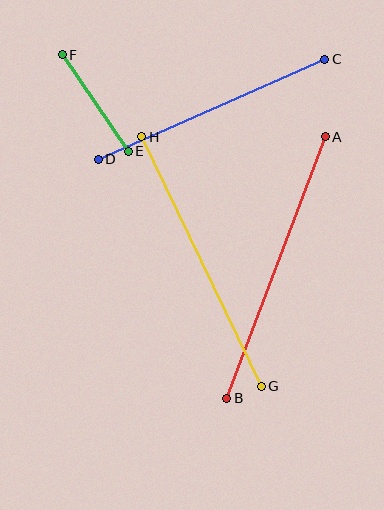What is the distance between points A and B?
The distance is approximately 280 pixels.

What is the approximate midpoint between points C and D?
The midpoint is at approximately (211, 109) pixels.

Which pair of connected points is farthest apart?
Points A and B are farthest apart.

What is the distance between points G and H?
The distance is approximately 277 pixels.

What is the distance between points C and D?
The distance is approximately 247 pixels.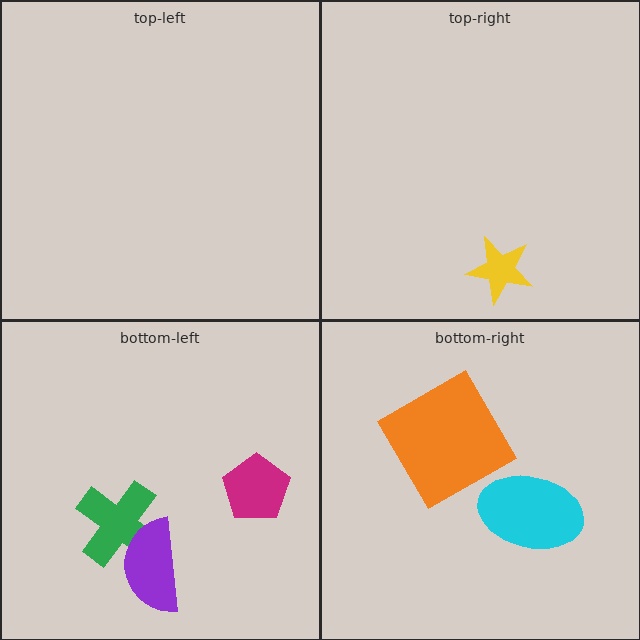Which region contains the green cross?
The bottom-left region.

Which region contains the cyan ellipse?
The bottom-right region.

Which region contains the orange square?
The bottom-right region.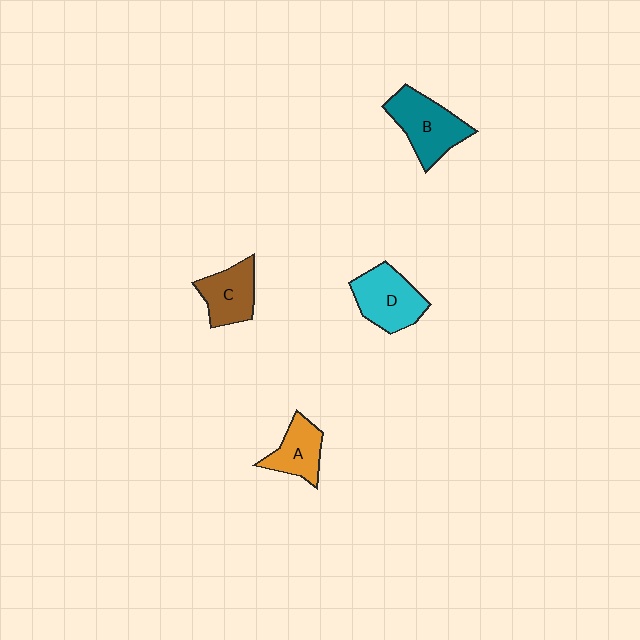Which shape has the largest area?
Shape B (teal).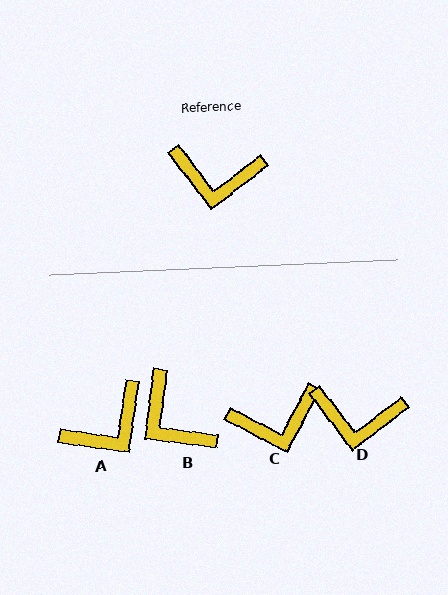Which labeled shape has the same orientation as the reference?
D.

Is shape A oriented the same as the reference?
No, it is off by about 45 degrees.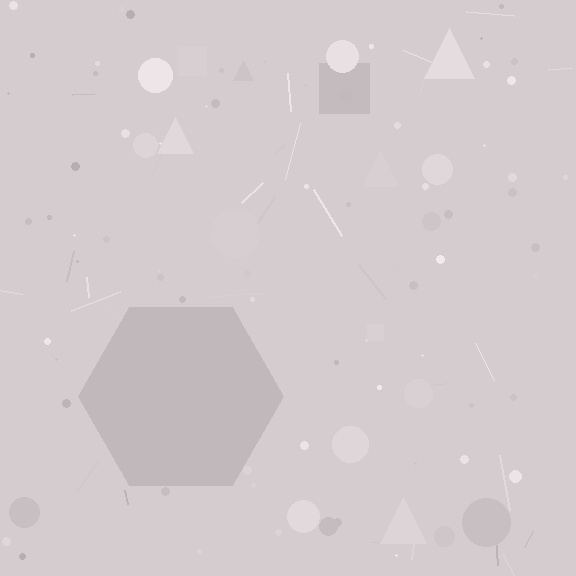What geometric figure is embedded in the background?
A hexagon is embedded in the background.